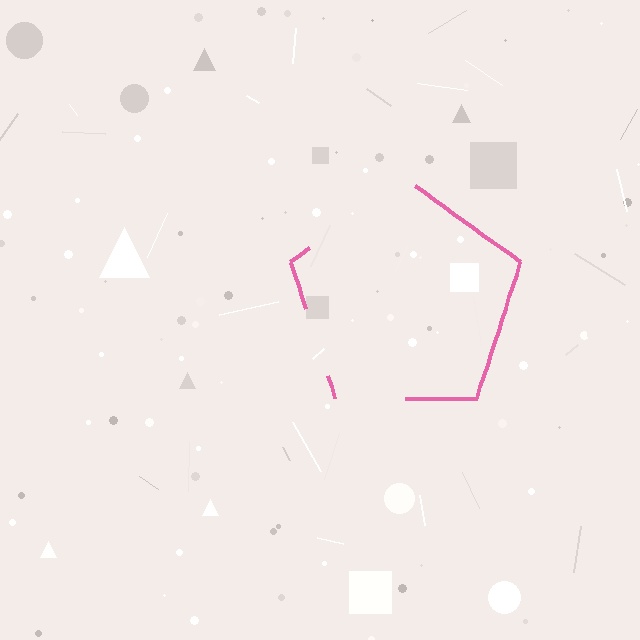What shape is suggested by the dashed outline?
The dashed outline suggests a pentagon.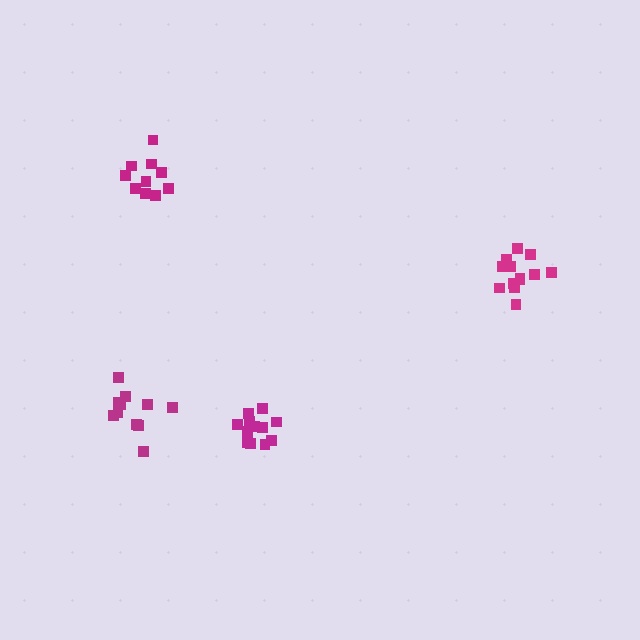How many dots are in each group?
Group 1: 10 dots, Group 2: 13 dots, Group 3: 11 dots, Group 4: 12 dots (46 total).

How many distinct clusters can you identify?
There are 4 distinct clusters.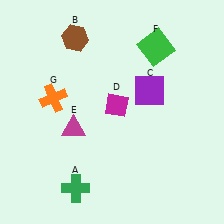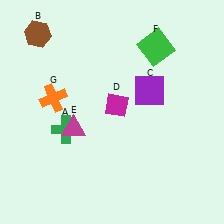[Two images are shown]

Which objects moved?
The objects that moved are: the green cross (A), the brown hexagon (B).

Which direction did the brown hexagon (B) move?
The brown hexagon (B) moved left.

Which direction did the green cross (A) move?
The green cross (A) moved up.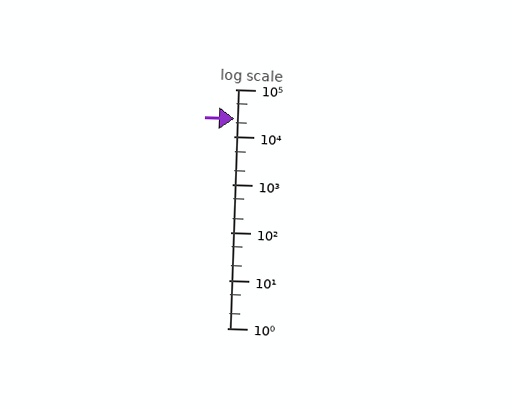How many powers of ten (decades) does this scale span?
The scale spans 5 decades, from 1 to 100000.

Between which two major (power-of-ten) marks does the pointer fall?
The pointer is between 10000 and 100000.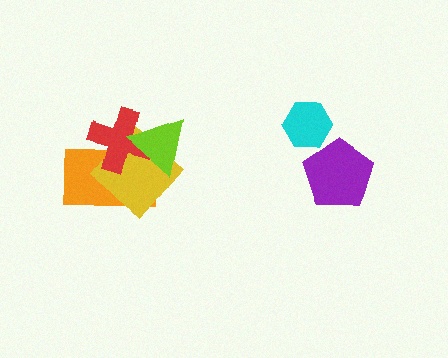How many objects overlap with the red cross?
3 objects overlap with the red cross.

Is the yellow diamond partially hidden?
Yes, it is partially covered by another shape.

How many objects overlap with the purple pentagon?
0 objects overlap with the purple pentagon.